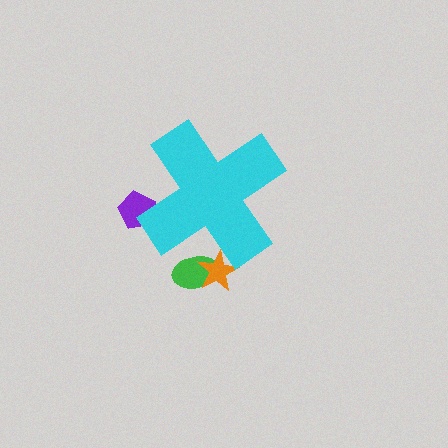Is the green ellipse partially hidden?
Yes, the green ellipse is partially hidden behind the cyan cross.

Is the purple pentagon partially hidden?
Yes, the purple pentagon is partially hidden behind the cyan cross.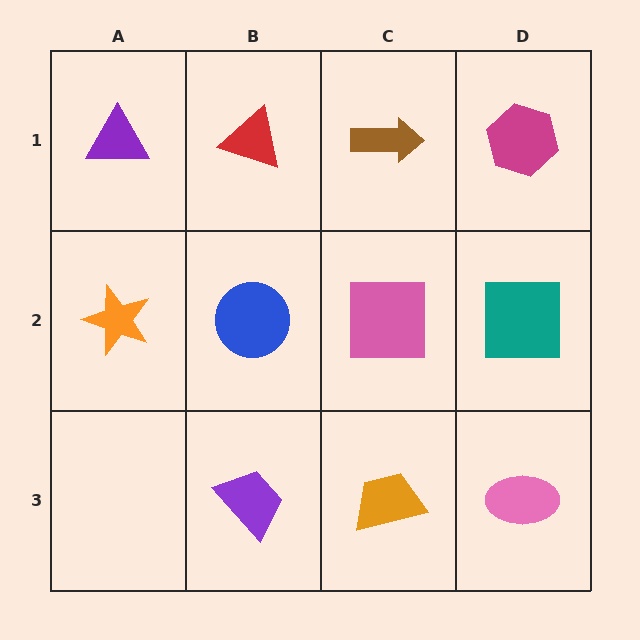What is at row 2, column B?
A blue circle.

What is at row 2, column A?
An orange star.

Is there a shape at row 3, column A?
No, that cell is empty.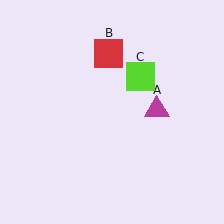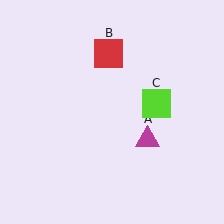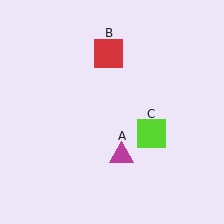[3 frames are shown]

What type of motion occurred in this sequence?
The magenta triangle (object A), lime square (object C) rotated clockwise around the center of the scene.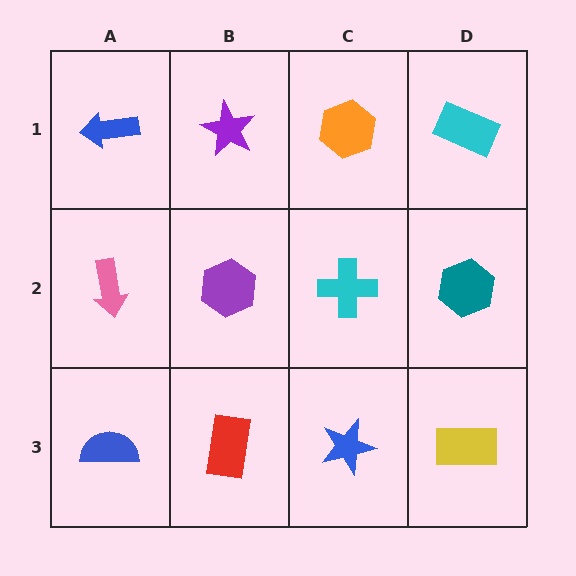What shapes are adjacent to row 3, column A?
A pink arrow (row 2, column A), a red rectangle (row 3, column B).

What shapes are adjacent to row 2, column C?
An orange hexagon (row 1, column C), a blue star (row 3, column C), a purple hexagon (row 2, column B), a teal hexagon (row 2, column D).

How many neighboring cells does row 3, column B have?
3.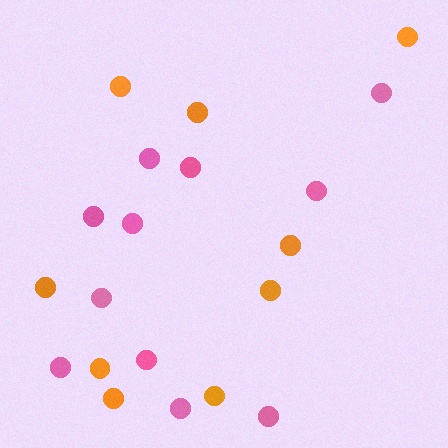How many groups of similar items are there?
There are 2 groups: one group of orange circles (9) and one group of pink circles (11).